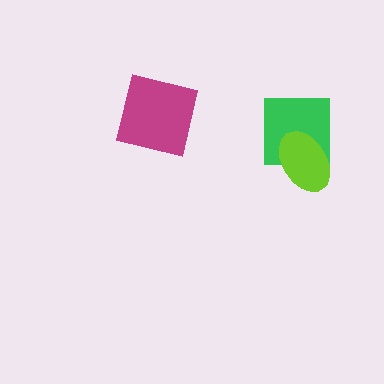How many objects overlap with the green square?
1 object overlaps with the green square.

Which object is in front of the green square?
The lime ellipse is in front of the green square.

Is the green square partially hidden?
Yes, it is partially covered by another shape.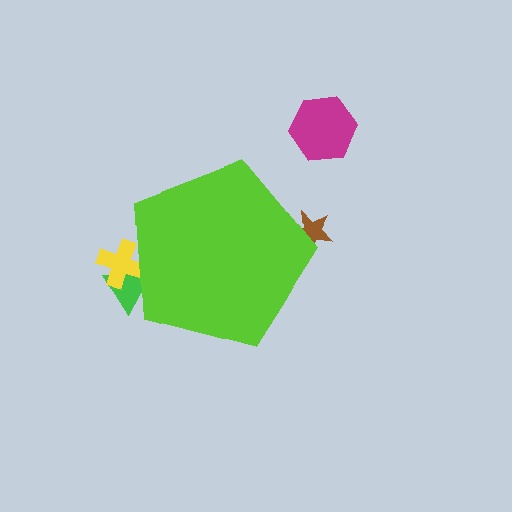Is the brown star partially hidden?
Yes, the brown star is partially hidden behind the lime pentagon.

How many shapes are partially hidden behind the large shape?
3 shapes are partially hidden.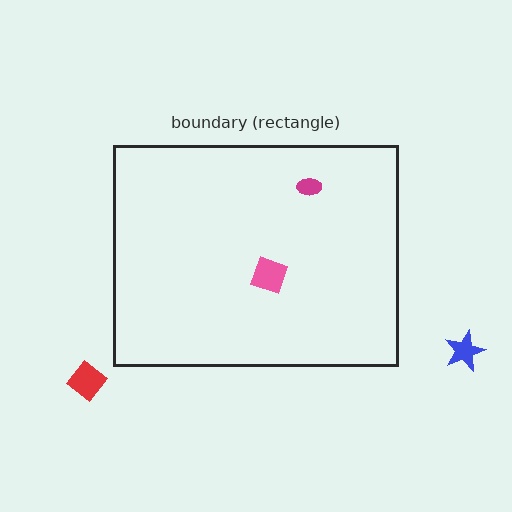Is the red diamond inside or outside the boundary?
Outside.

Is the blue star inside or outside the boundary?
Outside.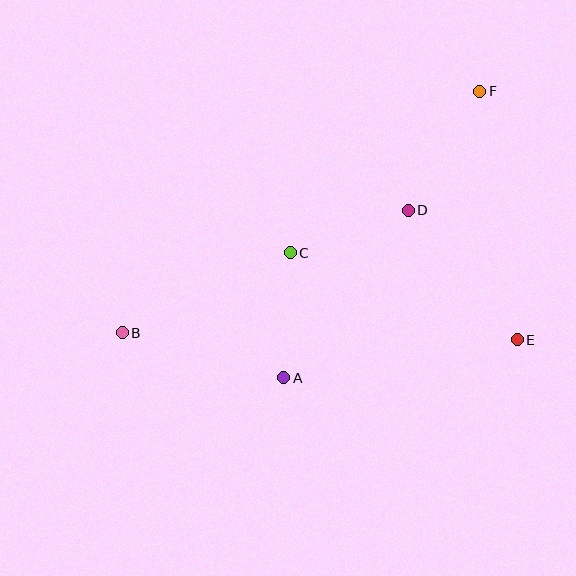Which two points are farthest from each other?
Points B and F are farthest from each other.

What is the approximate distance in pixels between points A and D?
The distance between A and D is approximately 209 pixels.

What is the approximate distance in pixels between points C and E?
The distance between C and E is approximately 243 pixels.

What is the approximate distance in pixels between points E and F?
The distance between E and F is approximately 251 pixels.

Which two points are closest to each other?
Points C and D are closest to each other.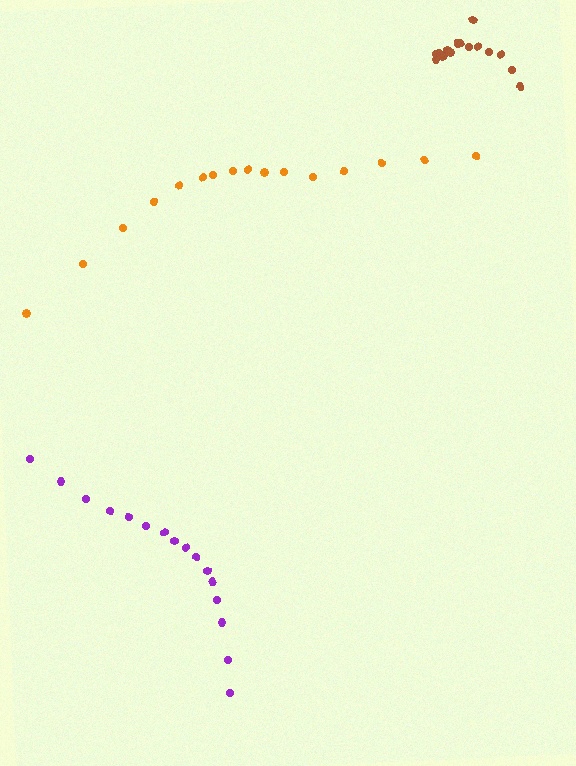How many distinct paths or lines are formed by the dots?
There are 3 distinct paths.